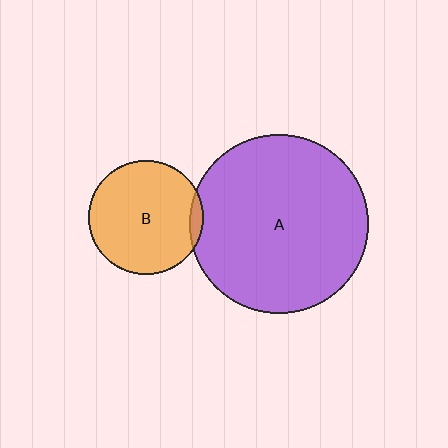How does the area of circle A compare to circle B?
Approximately 2.4 times.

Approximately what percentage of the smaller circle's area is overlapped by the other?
Approximately 5%.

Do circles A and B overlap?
Yes.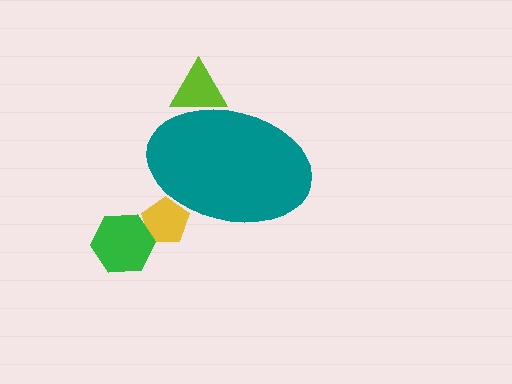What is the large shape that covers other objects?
A teal ellipse.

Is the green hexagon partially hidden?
No, the green hexagon is fully visible.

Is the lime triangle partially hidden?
Yes, the lime triangle is partially hidden behind the teal ellipse.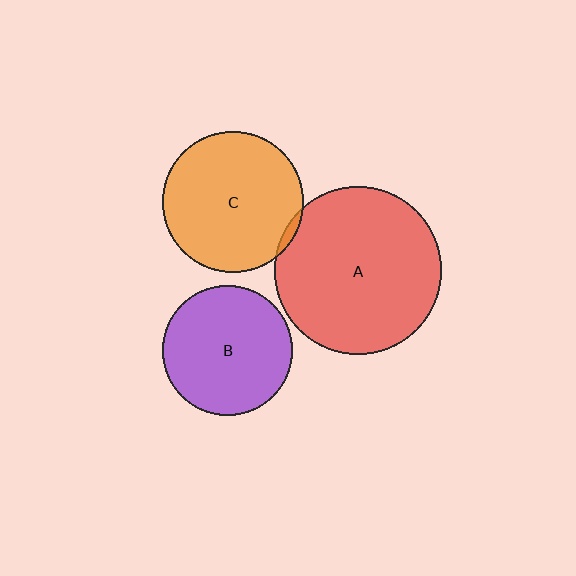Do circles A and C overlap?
Yes.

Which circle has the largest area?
Circle A (red).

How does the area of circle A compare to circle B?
Approximately 1.7 times.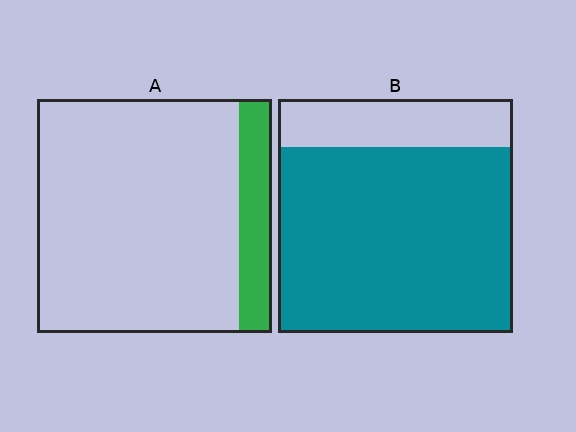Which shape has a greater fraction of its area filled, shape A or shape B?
Shape B.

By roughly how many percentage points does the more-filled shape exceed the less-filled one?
By roughly 65 percentage points (B over A).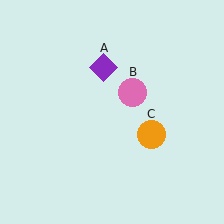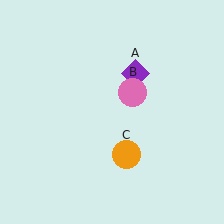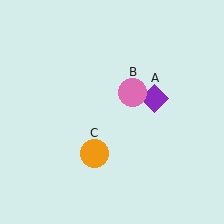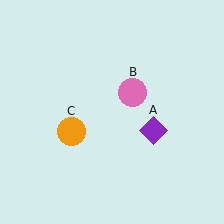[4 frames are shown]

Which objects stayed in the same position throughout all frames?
Pink circle (object B) remained stationary.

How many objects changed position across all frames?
2 objects changed position: purple diamond (object A), orange circle (object C).